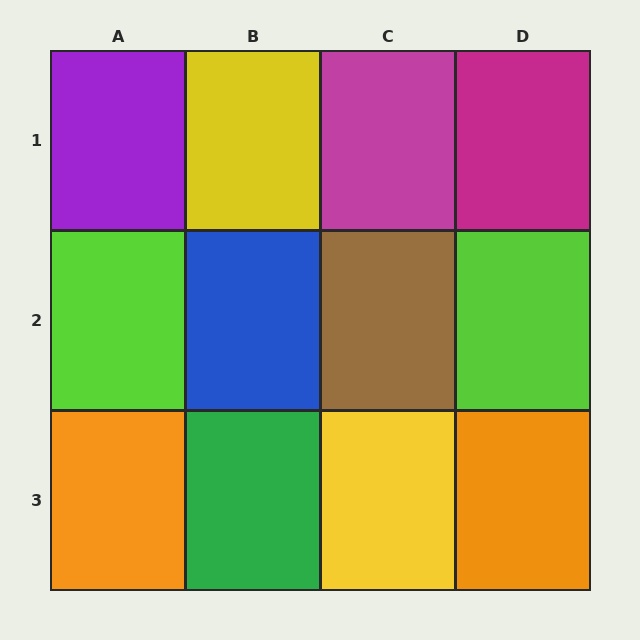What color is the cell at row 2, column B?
Blue.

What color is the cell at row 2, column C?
Brown.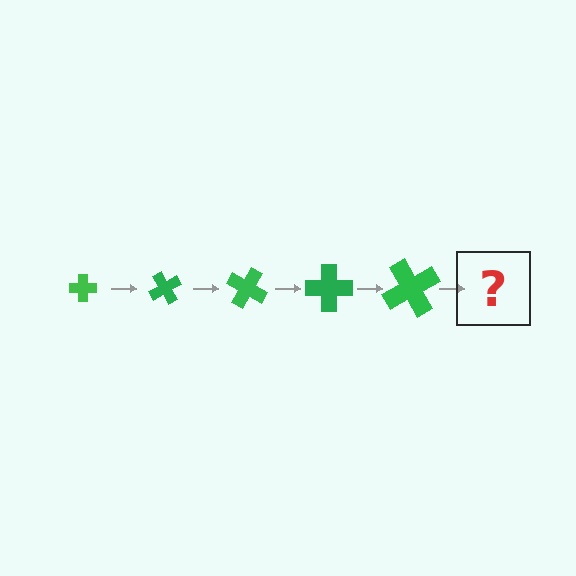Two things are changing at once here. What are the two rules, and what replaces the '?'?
The two rules are that the cross grows larger each step and it rotates 60 degrees each step. The '?' should be a cross, larger than the previous one and rotated 300 degrees from the start.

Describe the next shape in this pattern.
It should be a cross, larger than the previous one and rotated 300 degrees from the start.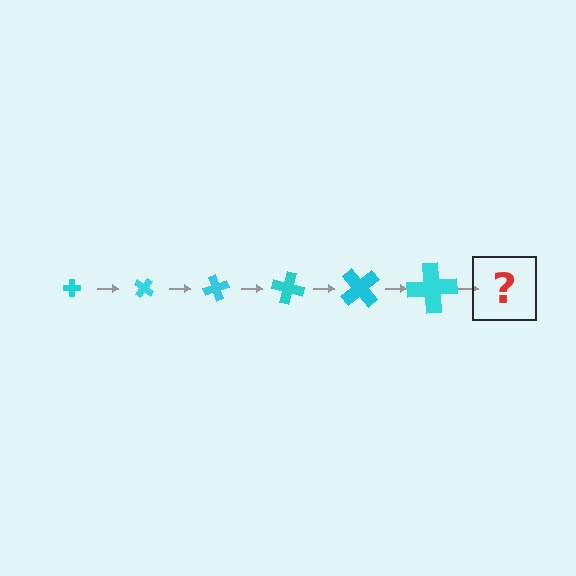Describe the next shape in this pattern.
It should be a cross, larger than the previous one and rotated 210 degrees from the start.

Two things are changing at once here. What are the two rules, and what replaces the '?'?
The two rules are that the cross grows larger each step and it rotates 35 degrees each step. The '?' should be a cross, larger than the previous one and rotated 210 degrees from the start.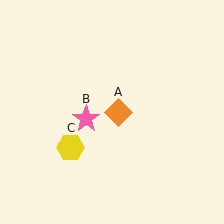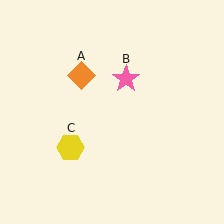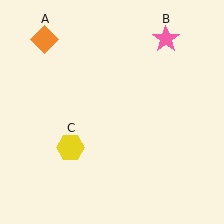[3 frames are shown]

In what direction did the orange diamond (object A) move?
The orange diamond (object A) moved up and to the left.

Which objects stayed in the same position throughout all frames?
Yellow hexagon (object C) remained stationary.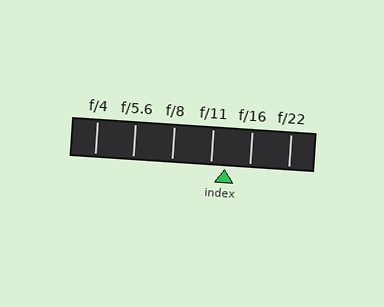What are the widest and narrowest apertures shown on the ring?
The widest aperture shown is f/4 and the narrowest is f/22.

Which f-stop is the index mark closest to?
The index mark is closest to f/11.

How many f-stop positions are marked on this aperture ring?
There are 6 f-stop positions marked.